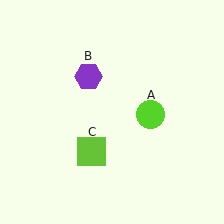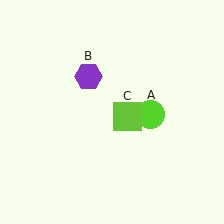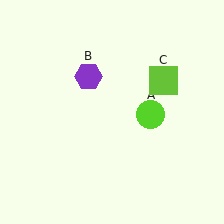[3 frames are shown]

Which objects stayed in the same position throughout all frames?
Lime circle (object A) and purple hexagon (object B) remained stationary.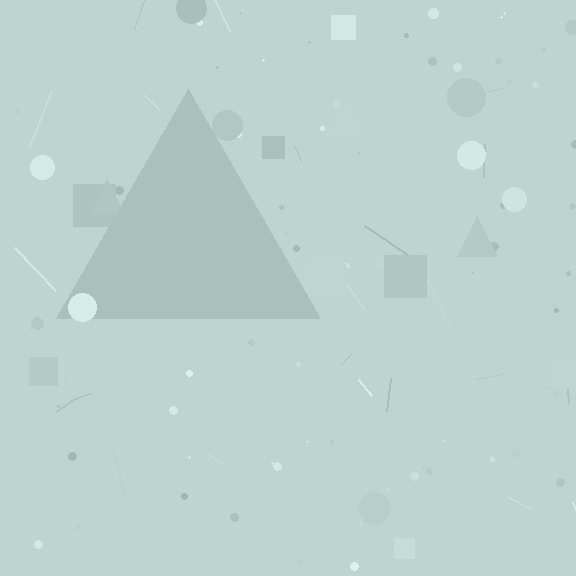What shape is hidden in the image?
A triangle is hidden in the image.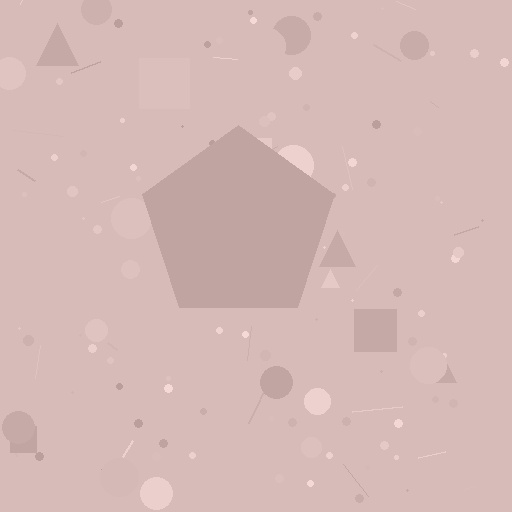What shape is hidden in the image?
A pentagon is hidden in the image.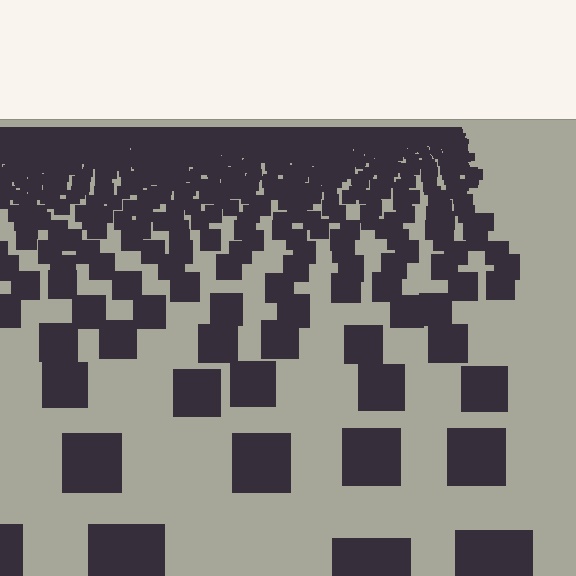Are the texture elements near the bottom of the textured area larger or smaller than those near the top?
Larger. Near the bottom, elements are closer to the viewer and appear at a bigger on-screen size.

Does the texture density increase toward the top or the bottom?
Density increases toward the top.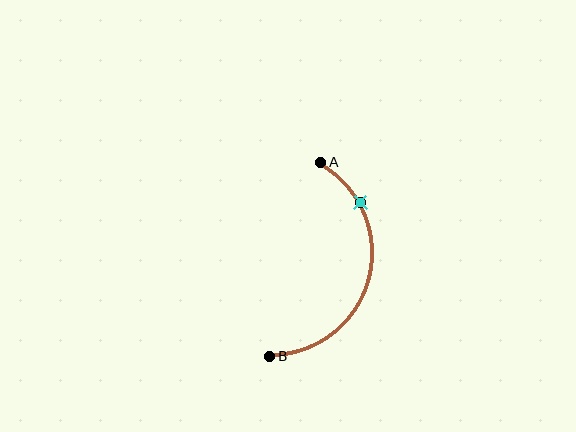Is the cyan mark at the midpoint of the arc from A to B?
No. The cyan mark lies on the arc but is closer to endpoint A. The arc midpoint would be at the point on the curve equidistant along the arc from both A and B.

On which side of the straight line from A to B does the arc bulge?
The arc bulges to the right of the straight line connecting A and B.